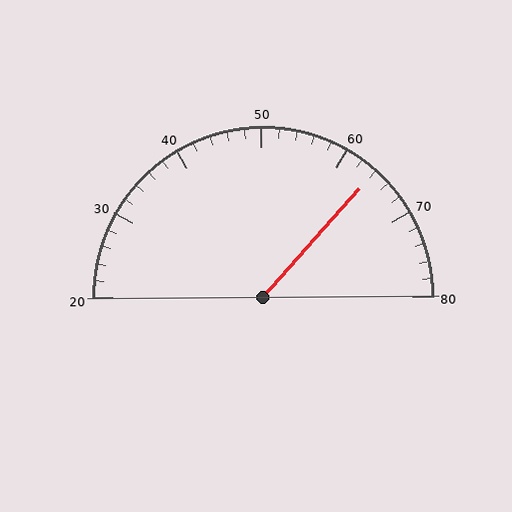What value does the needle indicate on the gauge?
The needle indicates approximately 64.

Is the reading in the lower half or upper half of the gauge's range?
The reading is in the upper half of the range (20 to 80).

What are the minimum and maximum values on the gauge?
The gauge ranges from 20 to 80.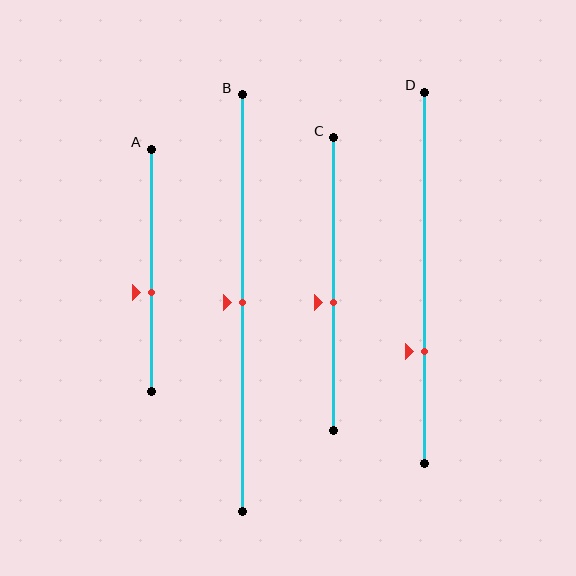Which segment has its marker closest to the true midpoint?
Segment B has its marker closest to the true midpoint.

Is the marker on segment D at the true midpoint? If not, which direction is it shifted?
No, the marker on segment D is shifted downward by about 20% of the segment length.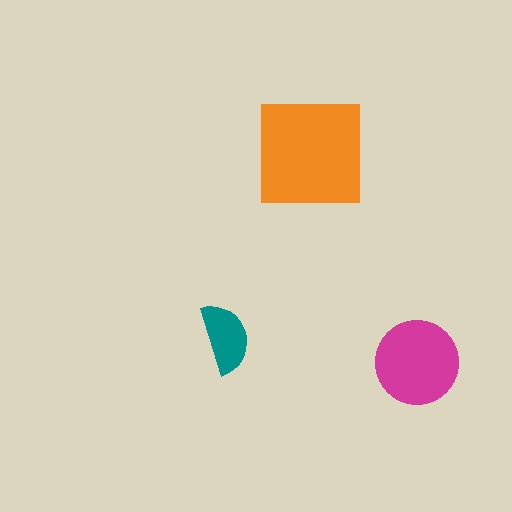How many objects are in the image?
There are 3 objects in the image.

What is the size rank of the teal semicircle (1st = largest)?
3rd.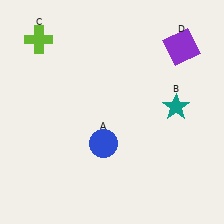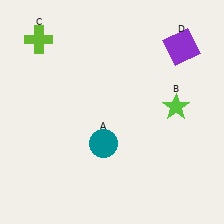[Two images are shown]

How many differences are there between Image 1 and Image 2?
There are 2 differences between the two images.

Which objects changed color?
A changed from blue to teal. B changed from teal to lime.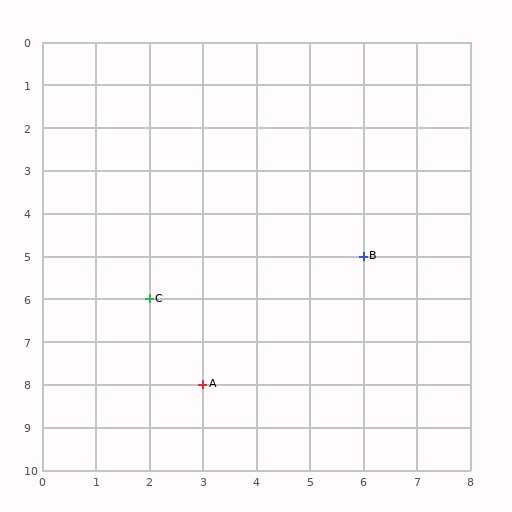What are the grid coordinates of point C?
Point C is at grid coordinates (2, 6).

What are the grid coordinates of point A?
Point A is at grid coordinates (3, 8).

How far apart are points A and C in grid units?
Points A and C are 1 column and 2 rows apart (about 2.2 grid units diagonally).